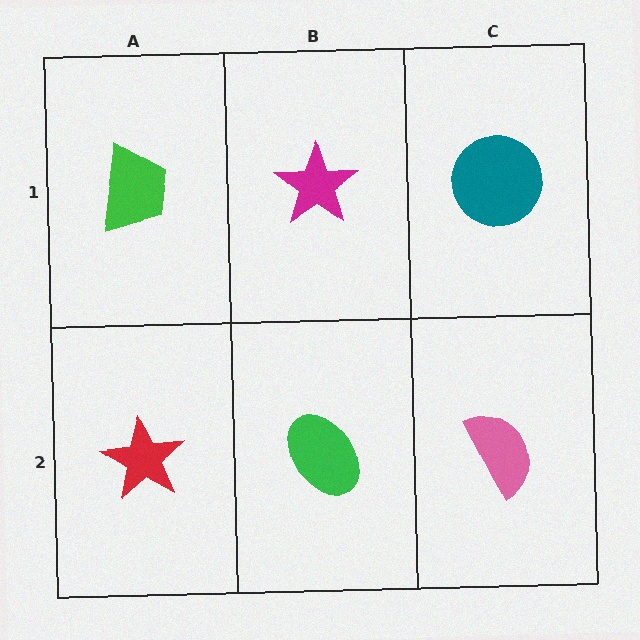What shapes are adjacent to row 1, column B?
A green ellipse (row 2, column B), a green trapezoid (row 1, column A), a teal circle (row 1, column C).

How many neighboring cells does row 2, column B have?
3.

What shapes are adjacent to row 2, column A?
A green trapezoid (row 1, column A), a green ellipse (row 2, column B).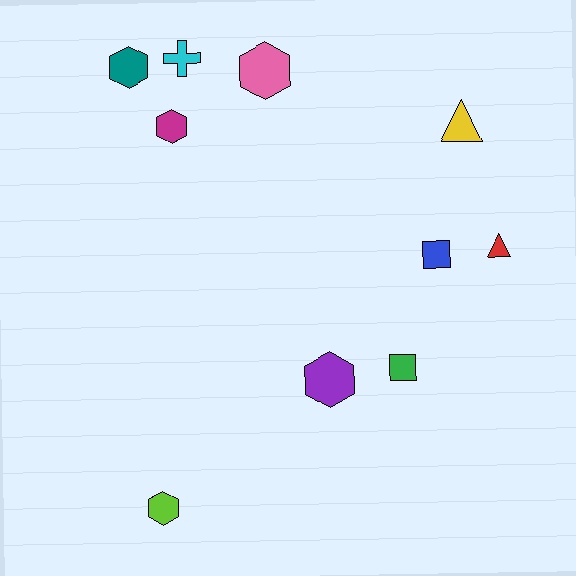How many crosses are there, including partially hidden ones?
There is 1 cross.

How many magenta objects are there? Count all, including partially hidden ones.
There is 1 magenta object.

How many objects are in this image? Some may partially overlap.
There are 10 objects.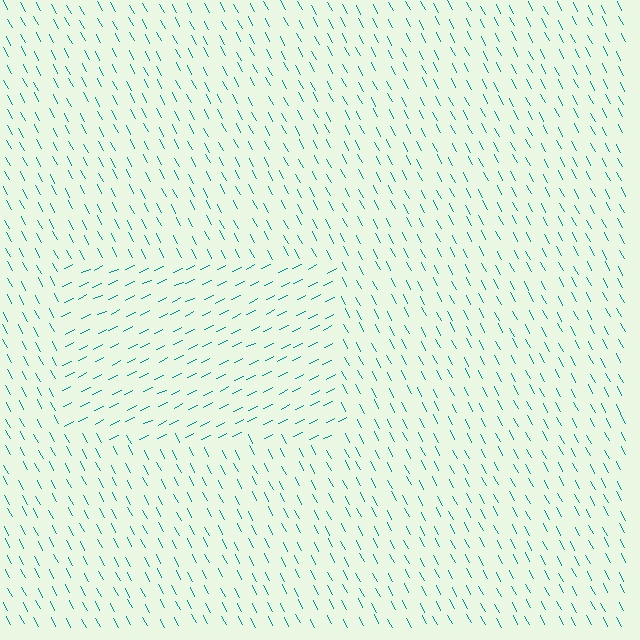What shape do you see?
I see a rectangle.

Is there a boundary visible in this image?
Yes, there is a texture boundary formed by a change in line orientation.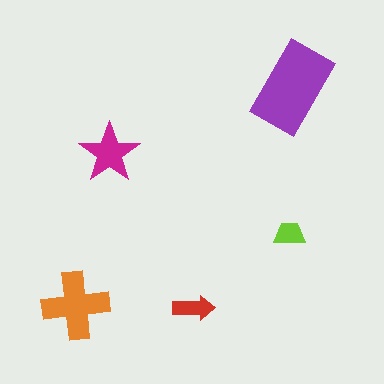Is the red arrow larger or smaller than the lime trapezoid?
Larger.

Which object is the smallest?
The lime trapezoid.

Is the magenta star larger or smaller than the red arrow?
Larger.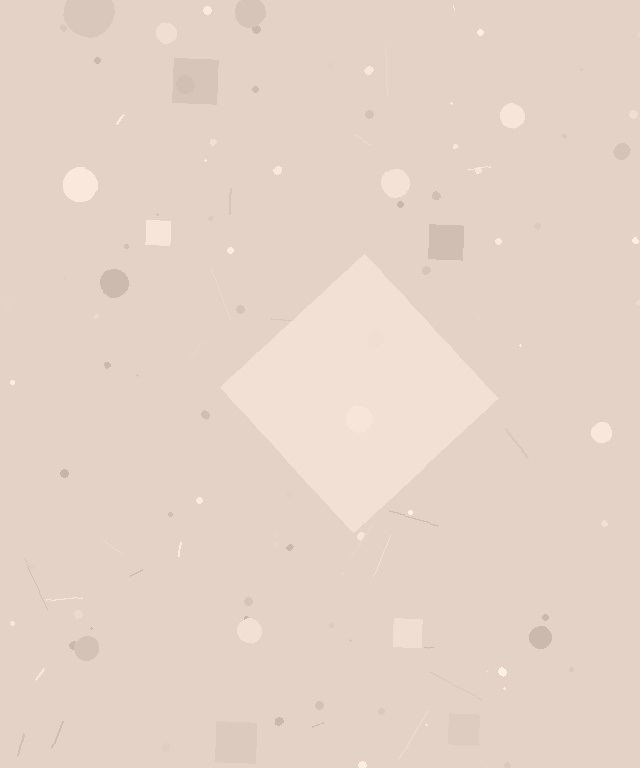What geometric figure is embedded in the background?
A diamond is embedded in the background.